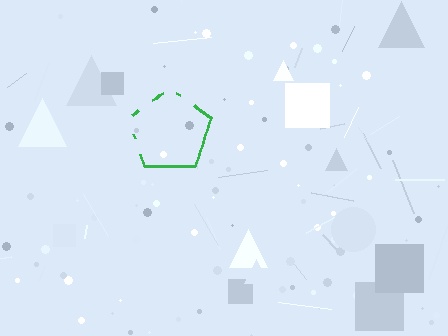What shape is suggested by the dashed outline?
The dashed outline suggests a pentagon.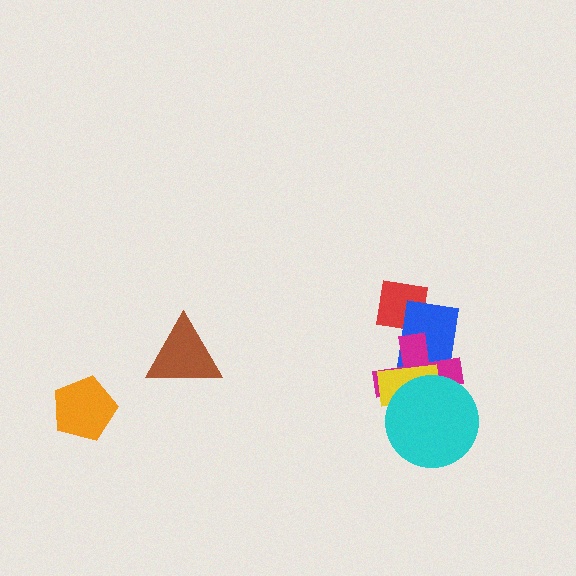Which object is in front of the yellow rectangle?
The cyan circle is in front of the yellow rectangle.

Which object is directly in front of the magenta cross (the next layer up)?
The yellow rectangle is directly in front of the magenta cross.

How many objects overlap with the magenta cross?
3 objects overlap with the magenta cross.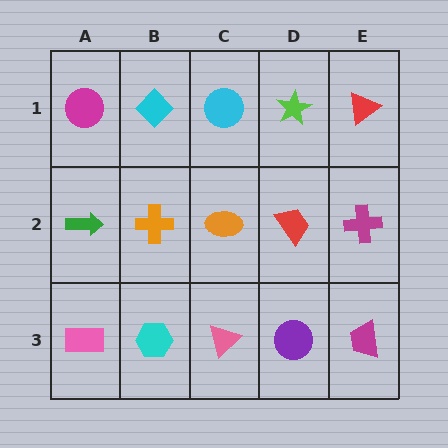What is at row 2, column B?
An orange cross.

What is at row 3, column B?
A cyan hexagon.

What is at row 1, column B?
A cyan diamond.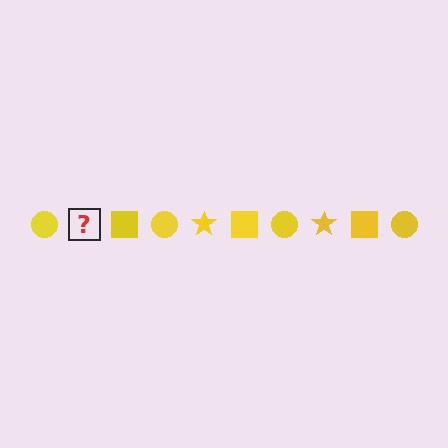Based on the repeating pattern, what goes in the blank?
The blank should be a yellow star.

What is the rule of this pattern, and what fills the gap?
The rule is that the pattern cycles through circle, star, square shapes in yellow. The gap should be filled with a yellow star.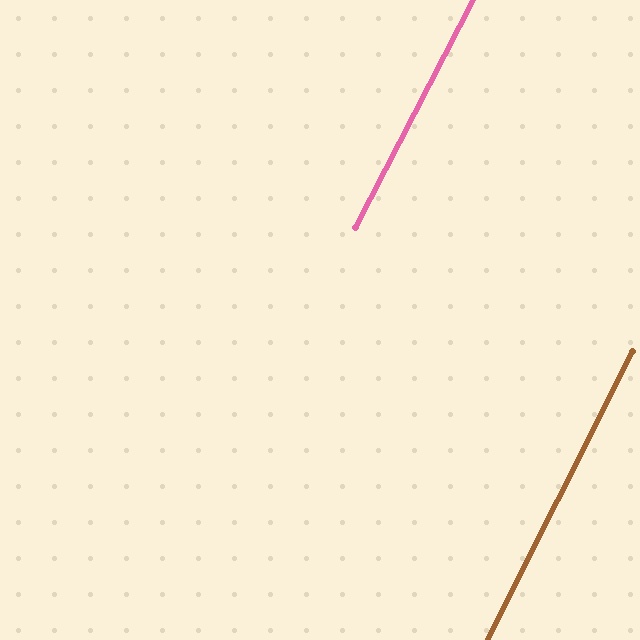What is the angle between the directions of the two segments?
Approximately 1 degree.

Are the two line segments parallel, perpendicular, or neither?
Parallel — their directions differ by only 0.6°.